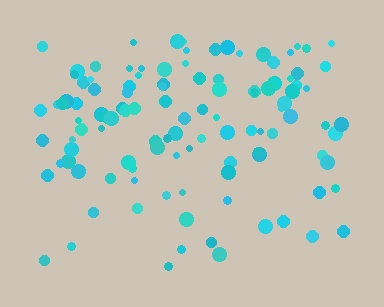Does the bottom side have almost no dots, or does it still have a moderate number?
Still a moderate number, just noticeably fewer than the top.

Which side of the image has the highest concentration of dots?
The top.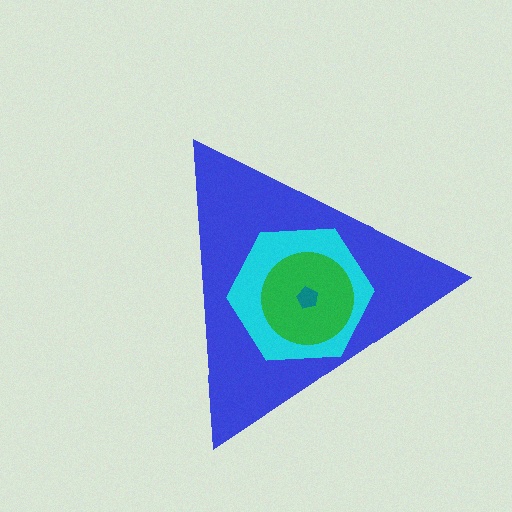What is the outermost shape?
The blue triangle.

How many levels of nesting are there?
4.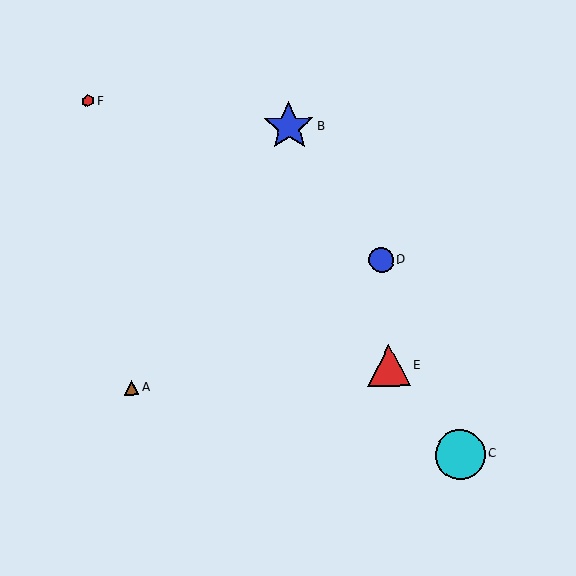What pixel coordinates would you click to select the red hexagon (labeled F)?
Click at (88, 101) to select the red hexagon F.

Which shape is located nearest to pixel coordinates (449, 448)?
The cyan circle (labeled C) at (460, 455) is nearest to that location.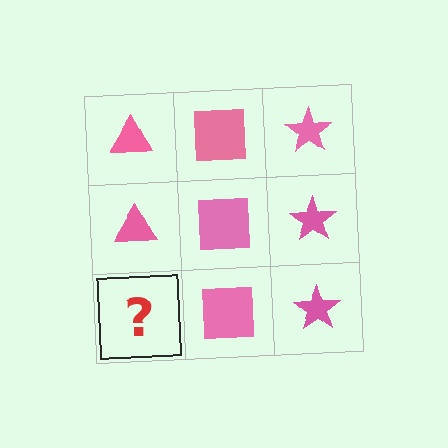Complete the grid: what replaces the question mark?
The question mark should be replaced with a pink triangle.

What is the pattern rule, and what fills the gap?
The rule is that each column has a consistent shape. The gap should be filled with a pink triangle.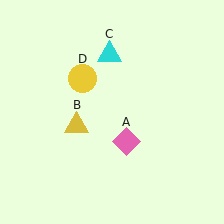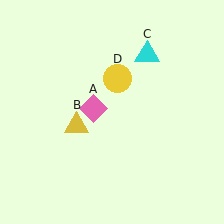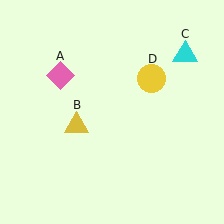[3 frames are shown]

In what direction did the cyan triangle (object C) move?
The cyan triangle (object C) moved right.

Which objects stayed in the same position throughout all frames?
Yellow triangle (object B) remained stationary.